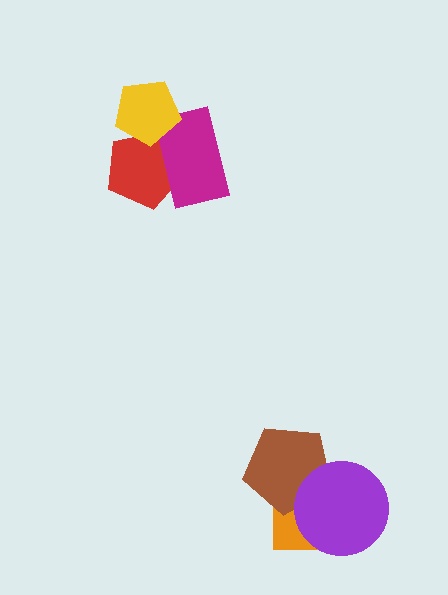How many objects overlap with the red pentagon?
2 objects overlap with the red pentagon.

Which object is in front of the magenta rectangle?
The yellow pentagon is in front of the magenta rectangle.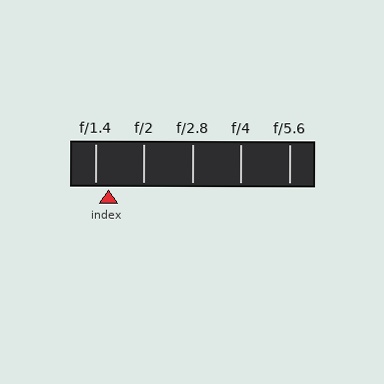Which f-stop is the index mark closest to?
The index mark is closest to f/1.4.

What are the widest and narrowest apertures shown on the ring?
The widest aperture shown is f/1.4 and the narrowest is f/5.6.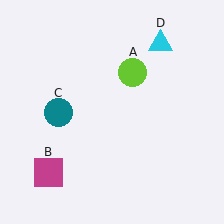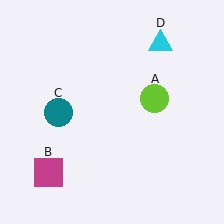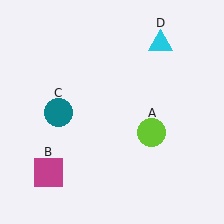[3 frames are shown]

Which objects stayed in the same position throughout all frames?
Magenta square (object B) and teal circle (object C) and cyan triangle (object D) remained stationary.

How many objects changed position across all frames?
1 object changed position: lime circle (object A).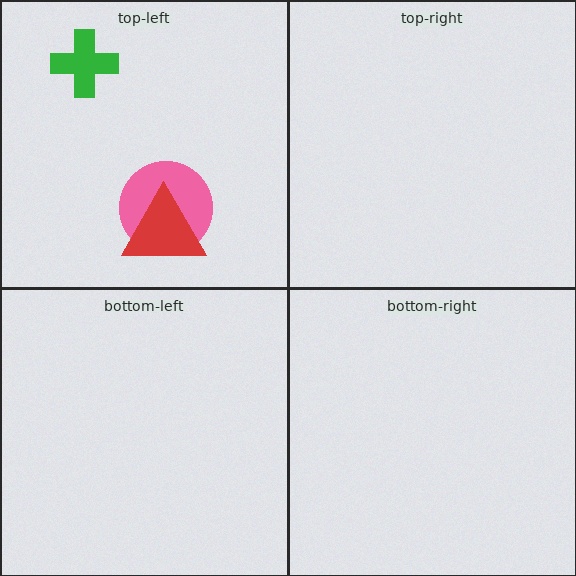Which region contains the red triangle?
The top-left region.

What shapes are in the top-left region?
The pink circle, the green cross, the red triangle.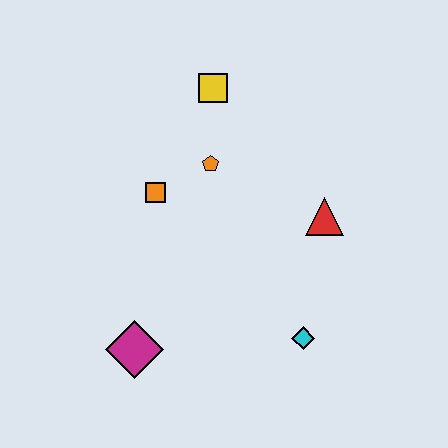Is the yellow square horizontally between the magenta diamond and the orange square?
No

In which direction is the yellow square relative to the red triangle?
The yellow square is above the red triangle.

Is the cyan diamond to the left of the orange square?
No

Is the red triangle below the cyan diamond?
No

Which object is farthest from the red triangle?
The magenta diamond is farthest from the red triangle.